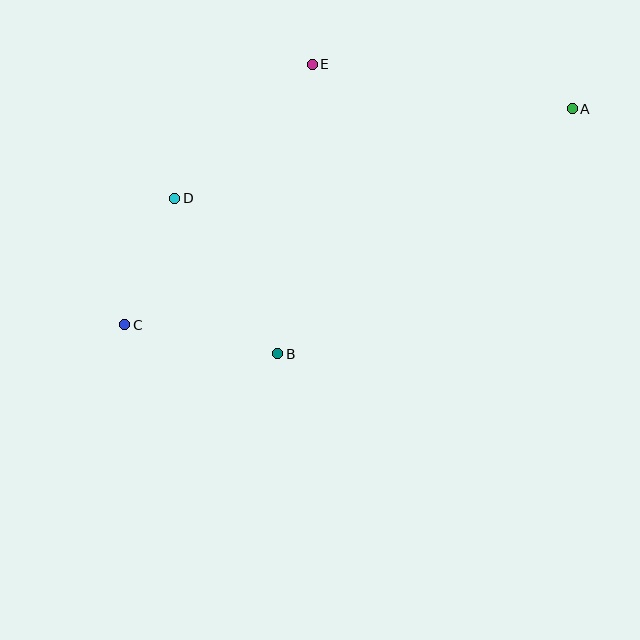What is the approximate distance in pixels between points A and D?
The distance between A and D is approximately 408 pixels.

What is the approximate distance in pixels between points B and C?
The distance between B and C is approximately 155 pixels.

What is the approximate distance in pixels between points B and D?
The distance between B and D is approximately 186 pixels.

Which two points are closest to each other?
Points C and D are closest to each other.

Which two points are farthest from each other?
Points A and C are farthest from each other.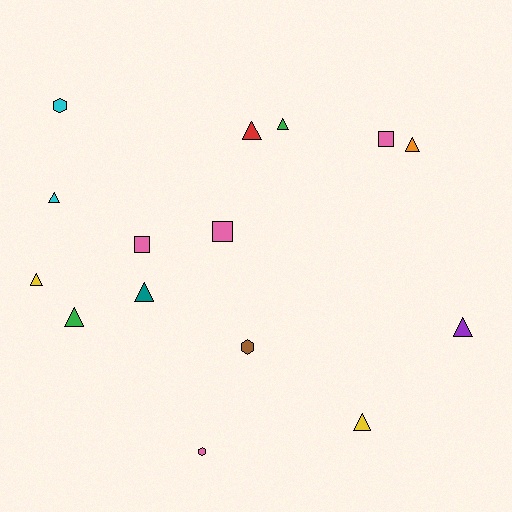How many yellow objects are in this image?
There are 2 yellow objects.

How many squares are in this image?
There are 3 squares.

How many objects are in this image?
There are 15 objects.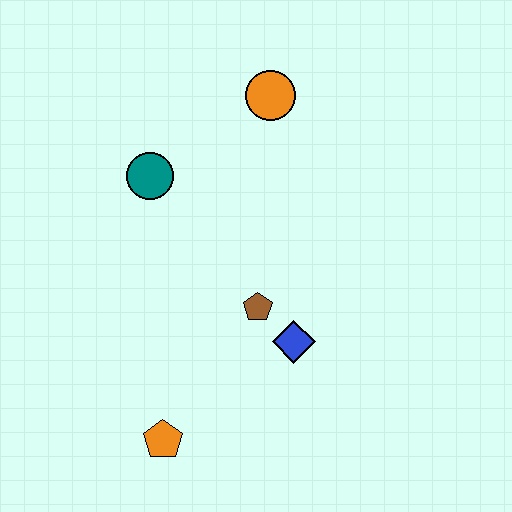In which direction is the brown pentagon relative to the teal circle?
The brown pentagon is below the teal circle.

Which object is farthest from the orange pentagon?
The orange circle is farthest from the orange pentagon.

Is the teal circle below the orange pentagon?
No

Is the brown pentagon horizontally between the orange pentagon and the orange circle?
Yes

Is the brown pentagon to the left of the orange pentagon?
No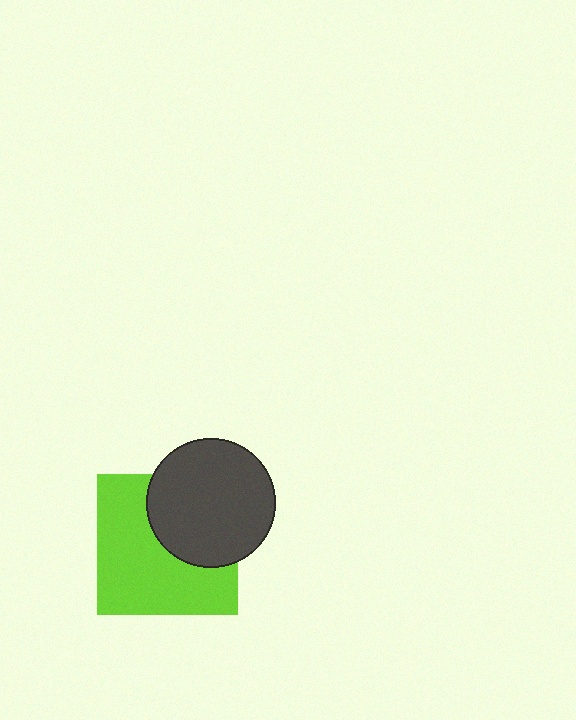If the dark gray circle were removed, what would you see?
You would see the complete lime square.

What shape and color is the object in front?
The object in front is a dark gray circle.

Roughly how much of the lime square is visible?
About half of it is visible (roughly 62%).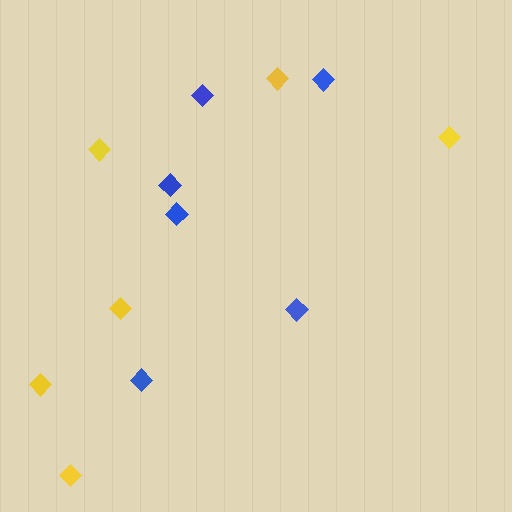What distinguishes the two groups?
There are 2 groups: one group of blue diamonds (6) and one group of yellow diamonds (6).